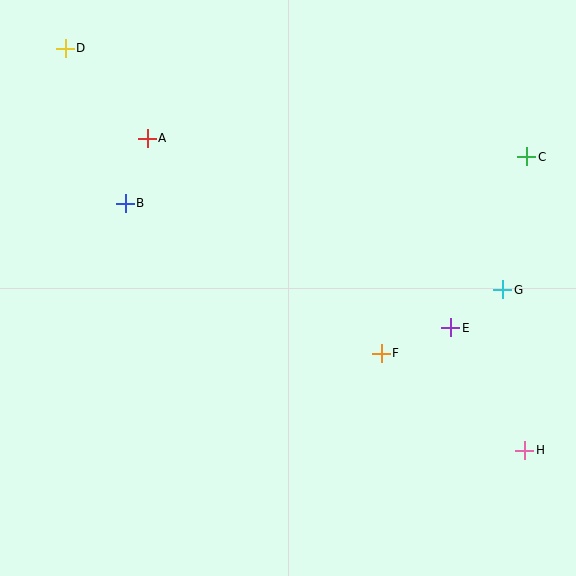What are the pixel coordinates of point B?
Point B is at (125, 203).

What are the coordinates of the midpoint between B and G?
The midpoint between B and G is at (314, 247).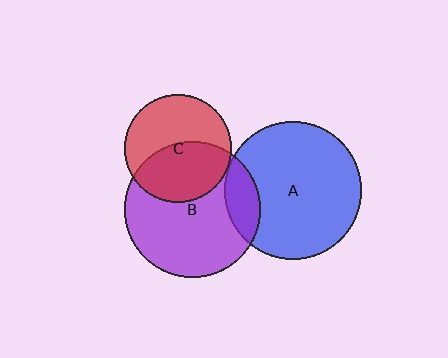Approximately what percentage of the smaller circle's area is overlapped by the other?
Approximately 15%.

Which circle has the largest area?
Circle A (blue).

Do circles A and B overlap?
Yes.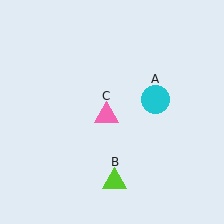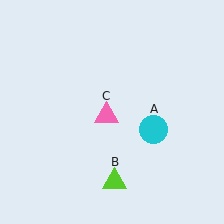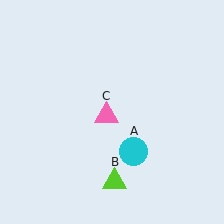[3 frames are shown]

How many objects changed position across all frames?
1 object changed position: cyan circle (object A).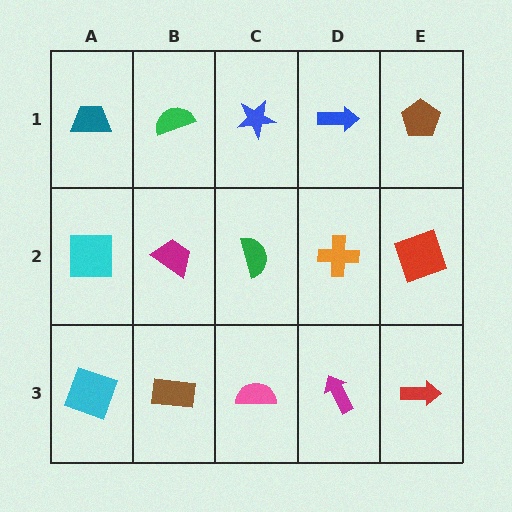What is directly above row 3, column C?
A green semicircle.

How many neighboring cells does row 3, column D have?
3.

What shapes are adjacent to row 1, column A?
A cyan square (row 2, column A), a green semicircle (row 1, column B).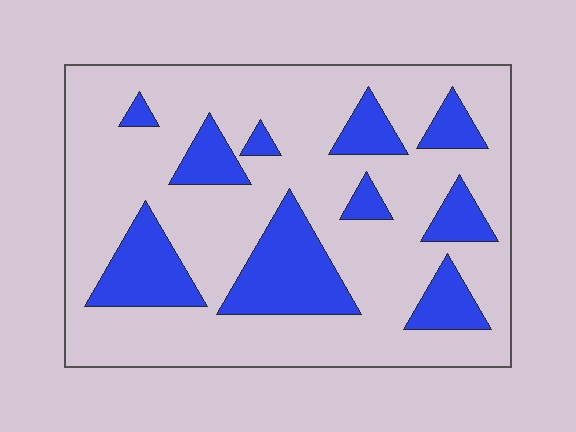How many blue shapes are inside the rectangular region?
10.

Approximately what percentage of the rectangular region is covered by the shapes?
Approximately 25%.